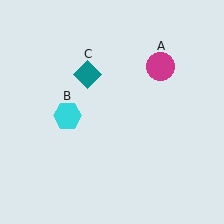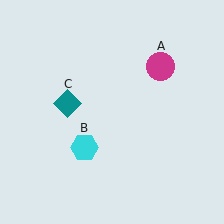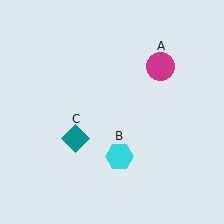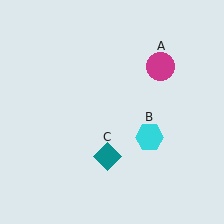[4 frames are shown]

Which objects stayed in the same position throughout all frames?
Magenta circle (object A) remained stationary.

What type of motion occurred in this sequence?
The cyan hexagon (object B), teal diamond (object C) rotated counterclockwise around the center of the scene.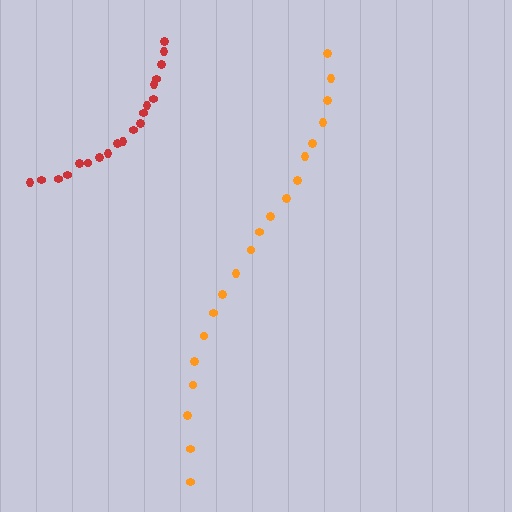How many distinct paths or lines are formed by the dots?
There are 2 distinct paths.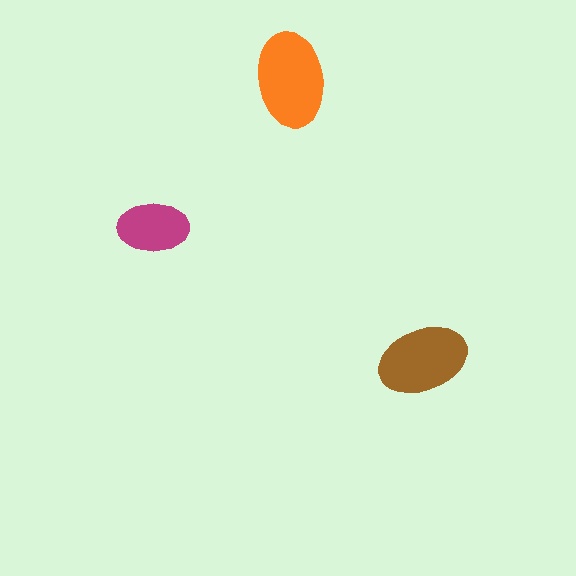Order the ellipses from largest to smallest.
the orange one, the brown one, the magenta one.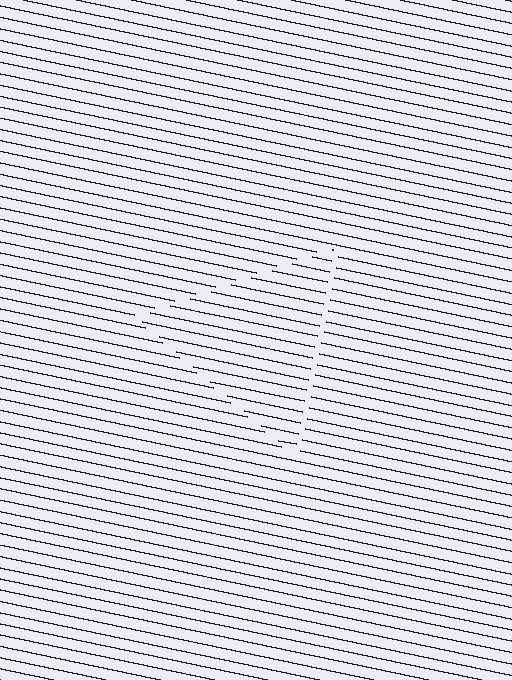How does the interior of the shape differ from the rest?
The interior of the shape contains the same grating, shifted by half a period — the contour is defined by the phase discontinuity where line-ends from the inner and outer gratings abut.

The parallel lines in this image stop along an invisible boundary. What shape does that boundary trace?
An illusory triangle. The interior of the shape contains the same grating, shifted by half a period — the contour is defined by the phase discontinuity where line-ends from the inner and outer gratings abut.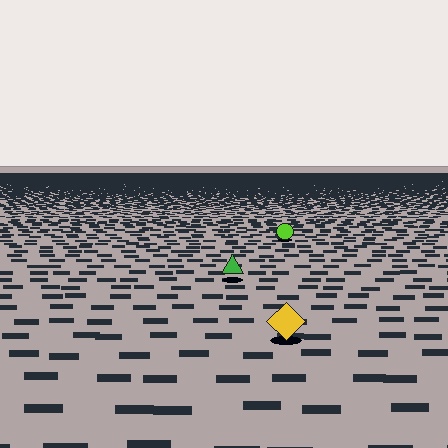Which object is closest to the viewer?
The yellow diamond is closest. The texture marks near it are larger and more spread out.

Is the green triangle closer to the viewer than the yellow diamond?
No. The yellow diamond is closer — you can tell from the texture gradient: the ground texture is coarser near it.